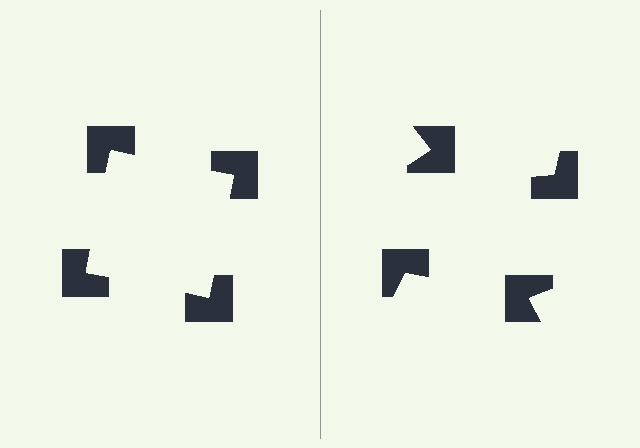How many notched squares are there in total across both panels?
8 — 4 on each side.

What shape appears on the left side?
An illusory square.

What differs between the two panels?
The notched squares are positioned identically on both sides; only the wedge orientations differ. On the left they align to a square; on the right they are misaligned.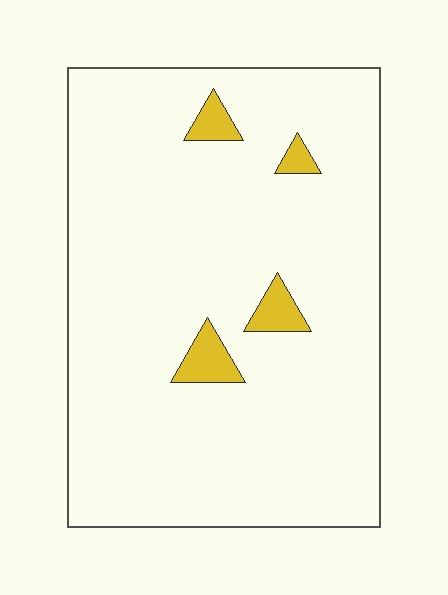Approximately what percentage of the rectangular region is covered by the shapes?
Approximately 5%.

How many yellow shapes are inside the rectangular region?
4.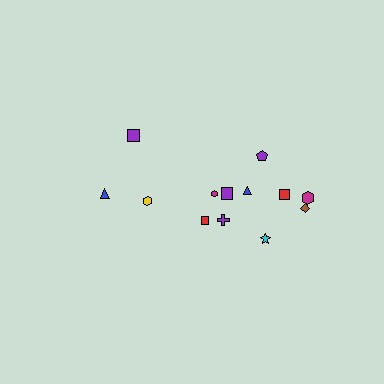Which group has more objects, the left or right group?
The right group.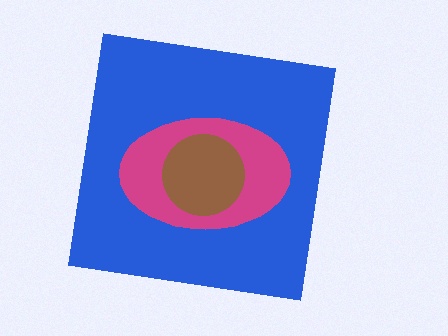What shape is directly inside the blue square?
The magenta ellipse.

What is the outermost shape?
The blue square.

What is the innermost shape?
The brown circle.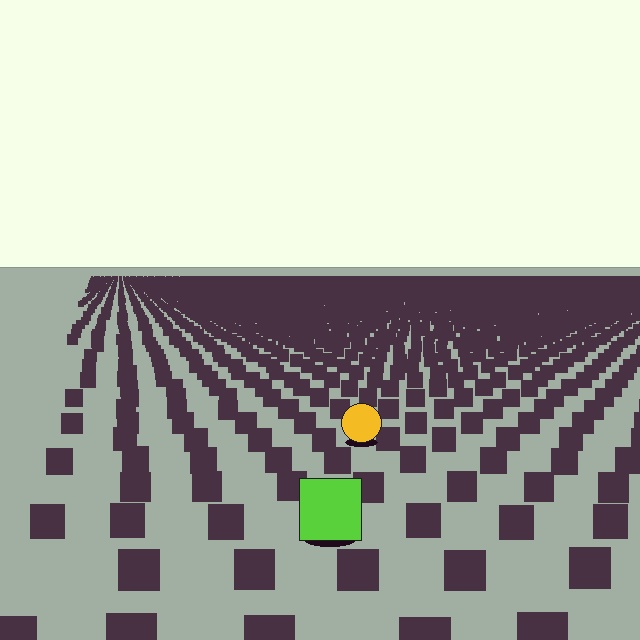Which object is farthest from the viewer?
The yellow circle is farthest from the viewer. It appears smaller and the ground texture around it is denser.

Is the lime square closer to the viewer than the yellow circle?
Yes. The lime square is closer — you can tell from the texture gradient: the ground texture is coarser near it.